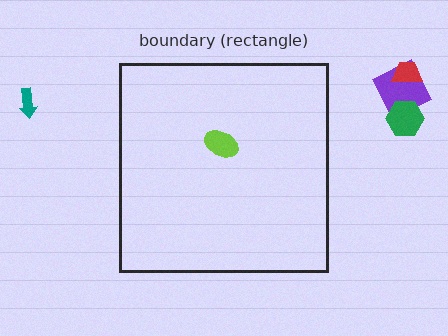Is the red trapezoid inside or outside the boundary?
Outside.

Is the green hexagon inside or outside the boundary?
Outside.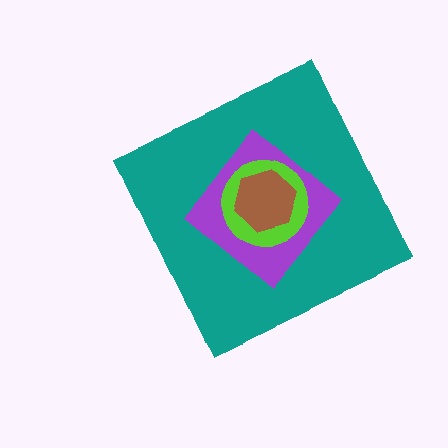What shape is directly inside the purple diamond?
The lime circle.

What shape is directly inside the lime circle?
The brown hexagon.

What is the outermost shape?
The teal diamond.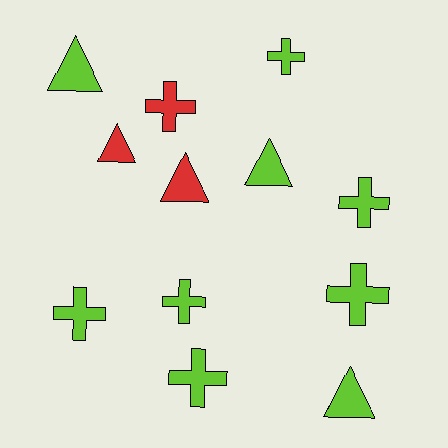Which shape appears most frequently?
Cross, with 7 objects.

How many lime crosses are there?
There are 6 lime crosses.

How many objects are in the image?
There are 12 objects.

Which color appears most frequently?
Lime, with 9 objects.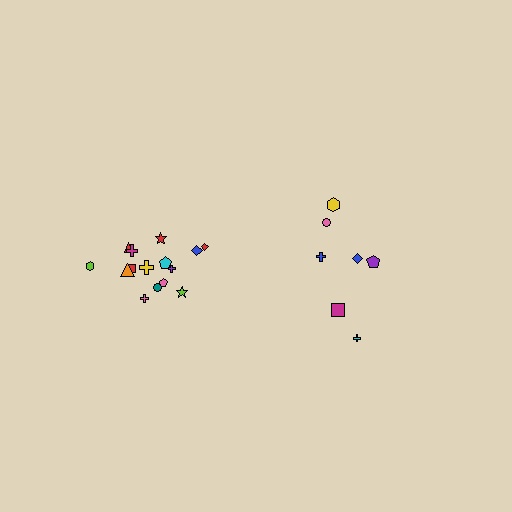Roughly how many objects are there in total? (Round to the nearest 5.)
Roughly 20 objects in total.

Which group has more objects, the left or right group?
The left group.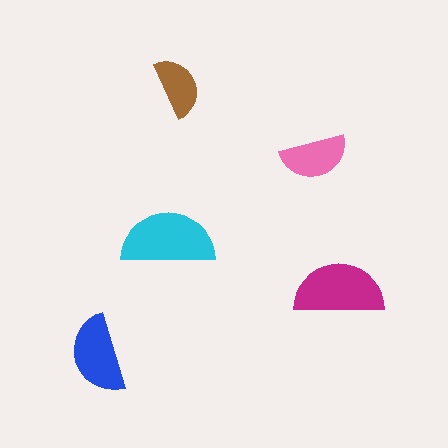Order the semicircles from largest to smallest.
the cyan one, the magenta one, the blue one, the pink one, the brown one.